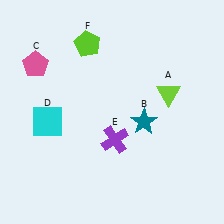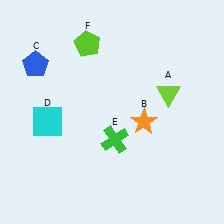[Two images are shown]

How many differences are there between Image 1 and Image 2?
There are 3 differences between the two images.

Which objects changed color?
B changed from teal to orange. C changed from pink to blue. E changed from purple to green.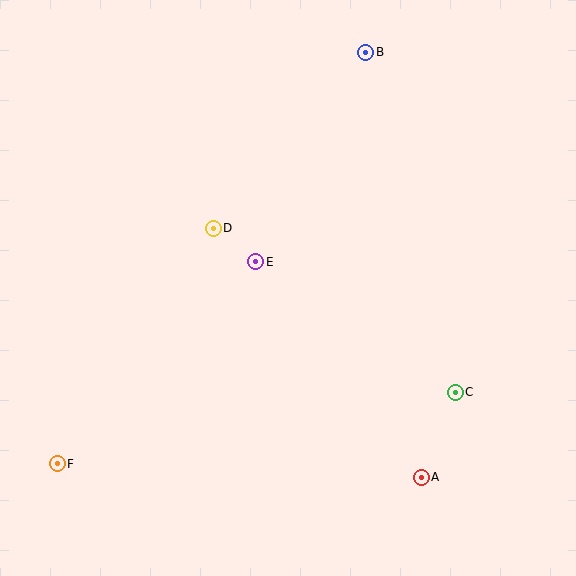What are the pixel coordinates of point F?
Point F is at (57, 464).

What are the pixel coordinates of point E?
Point E is at (256, 262).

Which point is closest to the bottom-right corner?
Point A is closest to the bottom-right corner.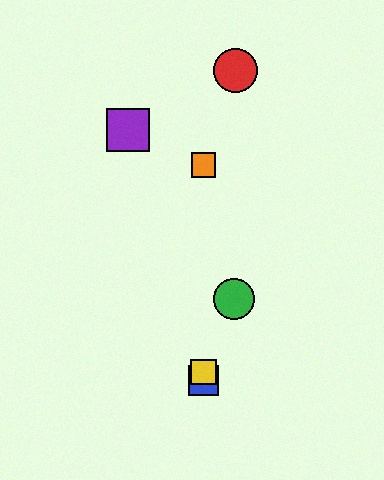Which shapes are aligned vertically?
The blue square, the yellow square, the orange square are aligned vertically.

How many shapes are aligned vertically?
3 shapes (the blue square, the yellow square, the orange square) are aligned vertically.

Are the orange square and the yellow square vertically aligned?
Yes, both are at x≈204.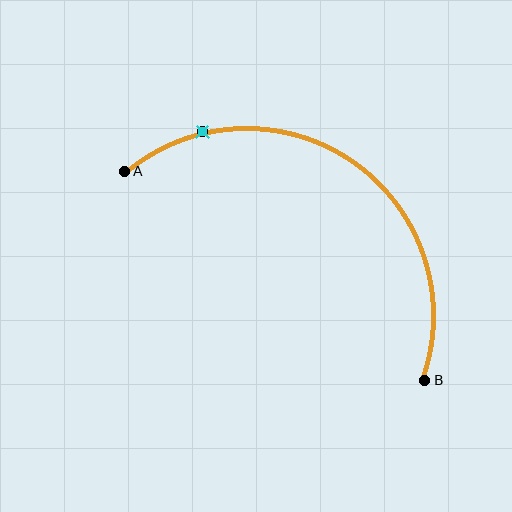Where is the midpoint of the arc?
The arc midpoint is the point on the curve farthest from the straight line joining A and B. It sits above and to the right of that line.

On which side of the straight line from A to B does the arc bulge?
The arc bulges above and to the right of the straight line connecting A and B.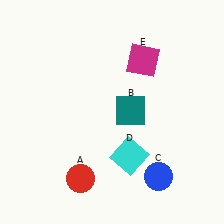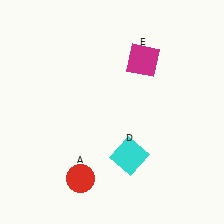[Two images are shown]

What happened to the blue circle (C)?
The blue circle (C) was removed in Image 2. It was in the bottom-right area of Image 1.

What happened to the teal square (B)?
The teal square (B) was removed in Image 2. It was in the top-right area of Image 1.